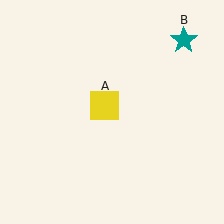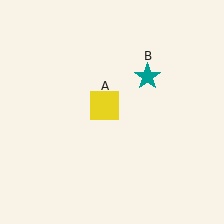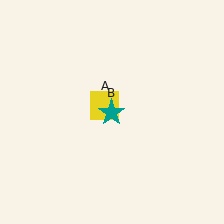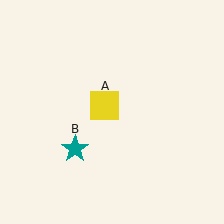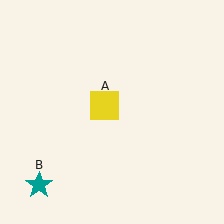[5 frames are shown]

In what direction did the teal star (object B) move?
The teal star (object B) moved down and to the left.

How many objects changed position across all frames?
1 object changed position: teal star (object B).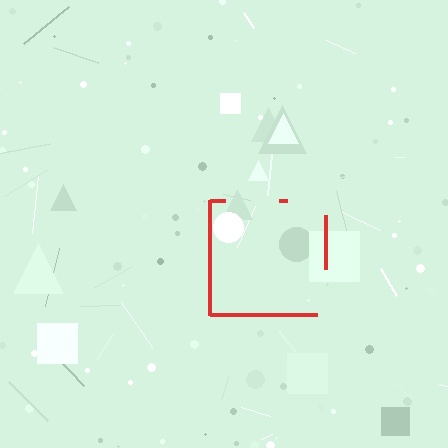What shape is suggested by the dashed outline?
The dashed outline suggests a square.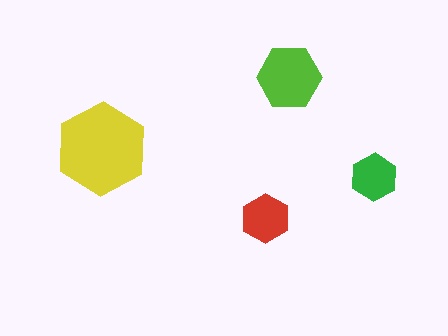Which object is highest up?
The lime hexagon is topmost.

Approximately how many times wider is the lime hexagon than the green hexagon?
About 1.5 times wider.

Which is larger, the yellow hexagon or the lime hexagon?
The yellow one.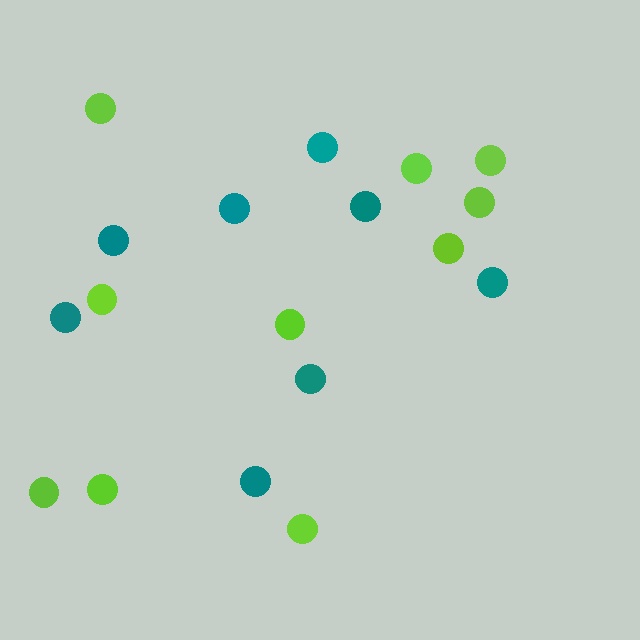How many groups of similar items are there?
There are 2 groups: one group of lime circles (10) and one group of teal circles (8).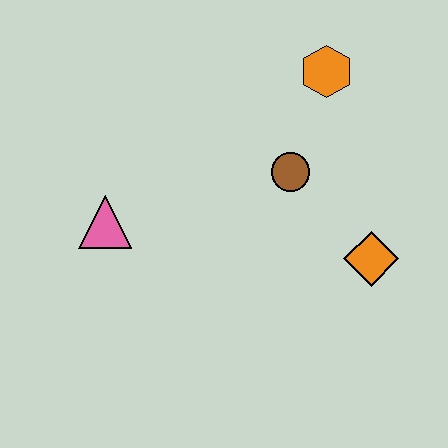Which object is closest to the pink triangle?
The brown circle is closest to the pink triangle.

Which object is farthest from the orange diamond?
The pink triangle is farthest from the orange diamond.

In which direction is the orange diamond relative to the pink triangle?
The orange diamond is to the right of the pink triangle.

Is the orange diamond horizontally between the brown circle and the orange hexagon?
No